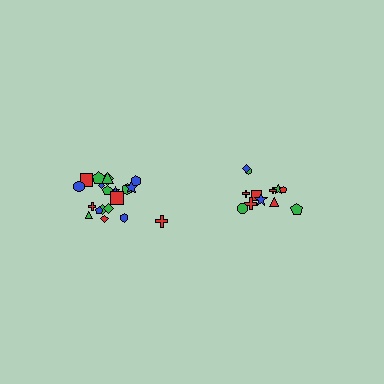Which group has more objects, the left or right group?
The left group.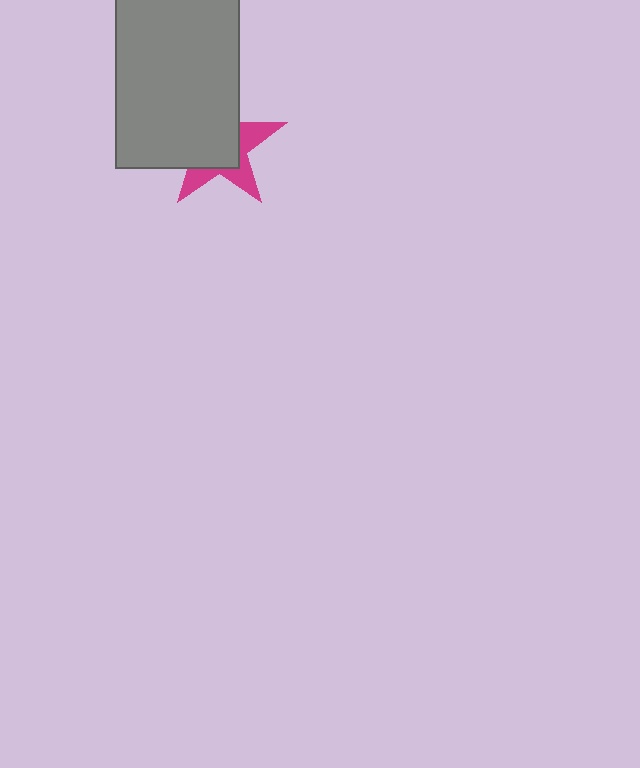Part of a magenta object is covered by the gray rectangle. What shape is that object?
It is a star.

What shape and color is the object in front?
The object in front is a gray rectangle.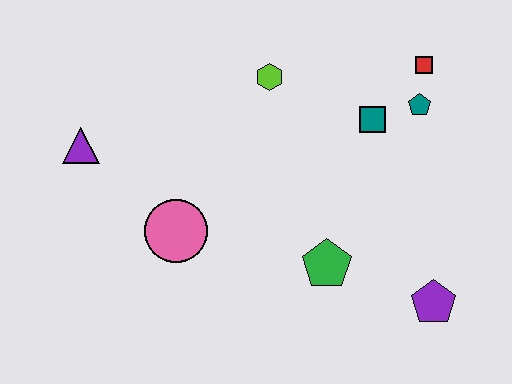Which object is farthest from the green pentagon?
The purple triangle is farthest from the green pentagon.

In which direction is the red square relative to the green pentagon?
The red square is above the green pentagon.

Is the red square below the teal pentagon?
No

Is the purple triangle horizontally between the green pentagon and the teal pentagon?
No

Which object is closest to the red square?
The teal pentagon is closest to the red square.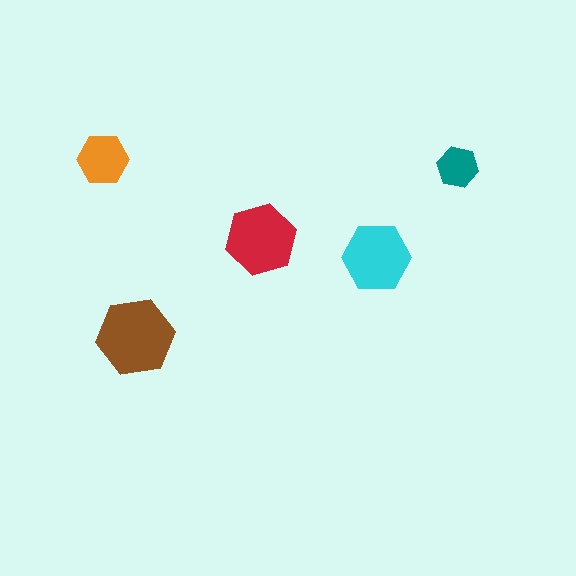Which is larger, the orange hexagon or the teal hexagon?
The orange one.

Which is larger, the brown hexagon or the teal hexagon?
The brown one.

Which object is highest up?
The orange hexagon is topmost.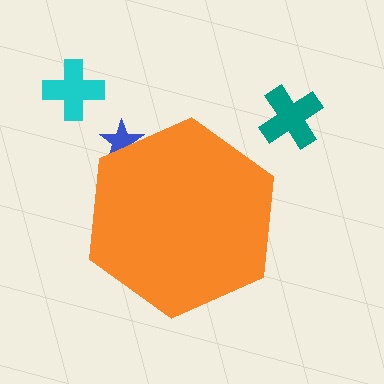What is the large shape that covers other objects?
An orange hexagon.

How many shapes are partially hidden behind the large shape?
1 shape is partially hidden.